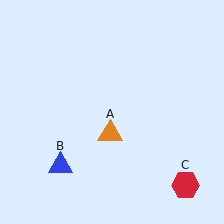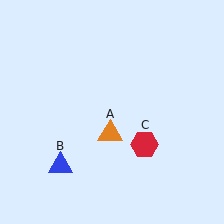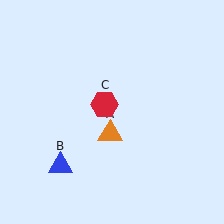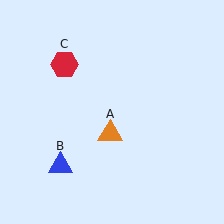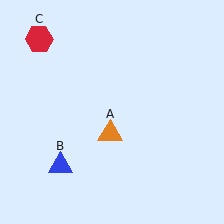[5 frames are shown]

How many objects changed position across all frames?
1 object changed position: red hexagon (object C).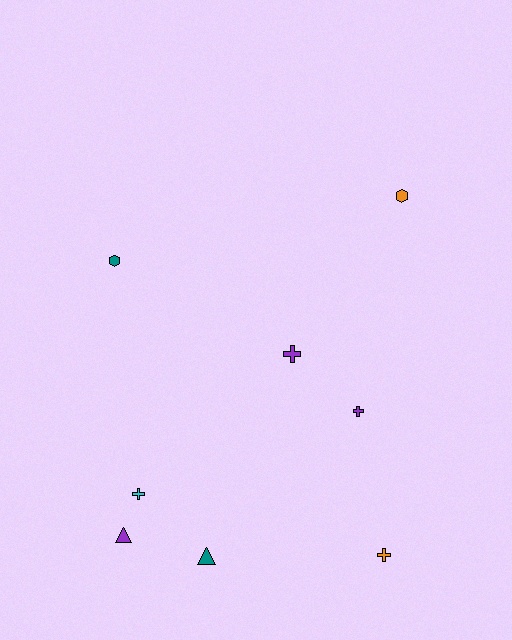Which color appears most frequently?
Purple, with 3 objects.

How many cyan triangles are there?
There are no cyan triangles.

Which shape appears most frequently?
Cross, with 4 objects.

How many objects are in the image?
There are 8 objects.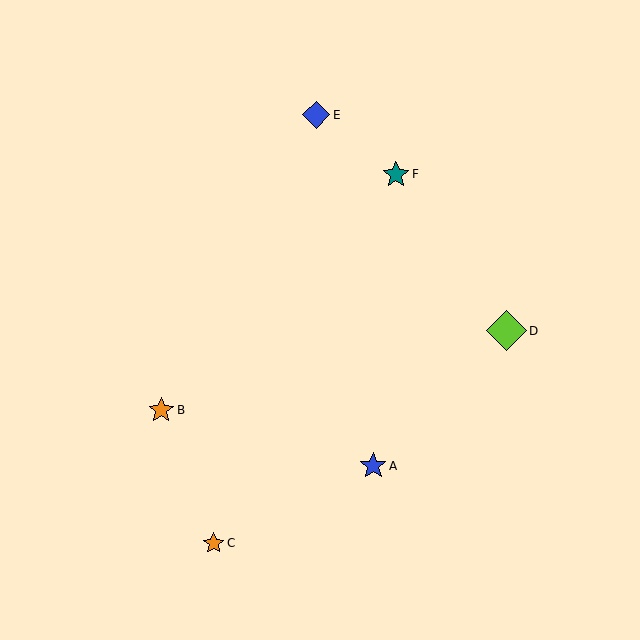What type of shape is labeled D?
Shape D is a lime diamond.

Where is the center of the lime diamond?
The center of the lime diamond is at (507, 331).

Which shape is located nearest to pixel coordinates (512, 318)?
The lime diamond (labeled D) at (507, 331) is nearest to that location.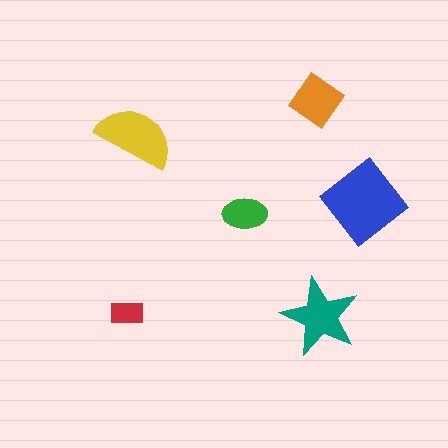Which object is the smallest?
The red rectangle.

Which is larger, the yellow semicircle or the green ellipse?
The yellow semicircle.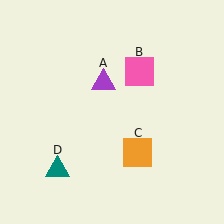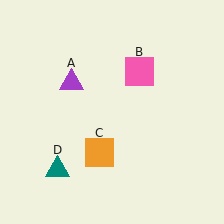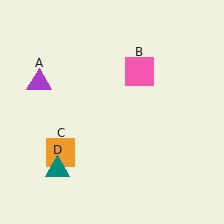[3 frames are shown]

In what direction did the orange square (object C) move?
The orange square (object C) moved left.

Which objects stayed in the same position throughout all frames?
Pink square (object B) and teal triangle (object D) remained stationary.